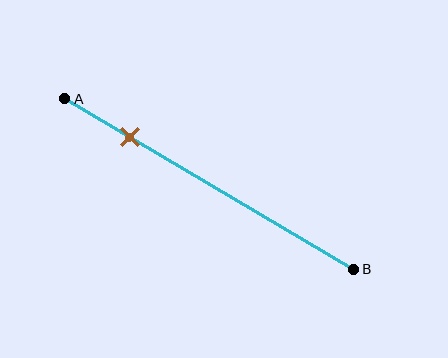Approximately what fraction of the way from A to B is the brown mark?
The brown mark is approximately 25% of the way from A to B.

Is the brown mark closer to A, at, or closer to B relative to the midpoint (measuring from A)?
The brown mark is closer to point A than the midpoint of segment AB.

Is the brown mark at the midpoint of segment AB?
No, the mark is at about 25% from A, not at the 50% midpoint.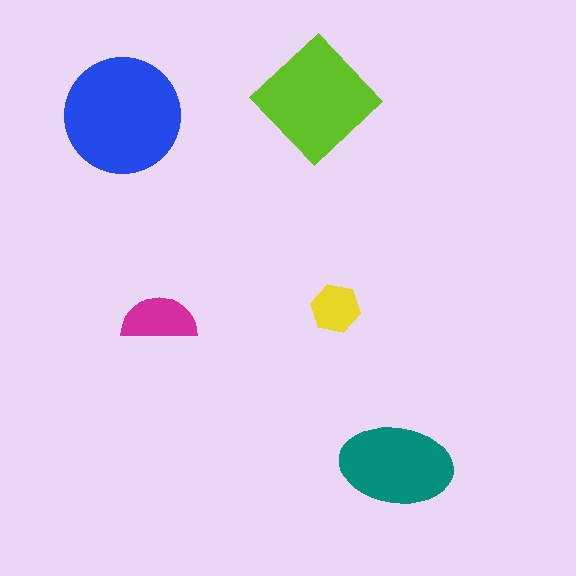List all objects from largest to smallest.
The blue circle, the lime diamond, the teal ellipse, the magenta semicircle, the yellow hexagon.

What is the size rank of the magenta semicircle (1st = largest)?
4th.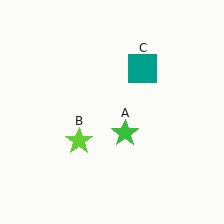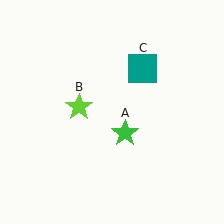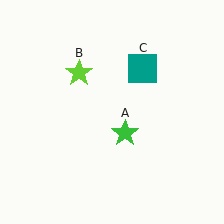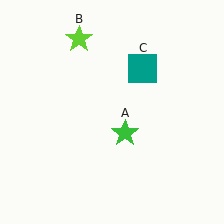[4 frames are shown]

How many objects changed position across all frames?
1 object changed position: lime star (object B).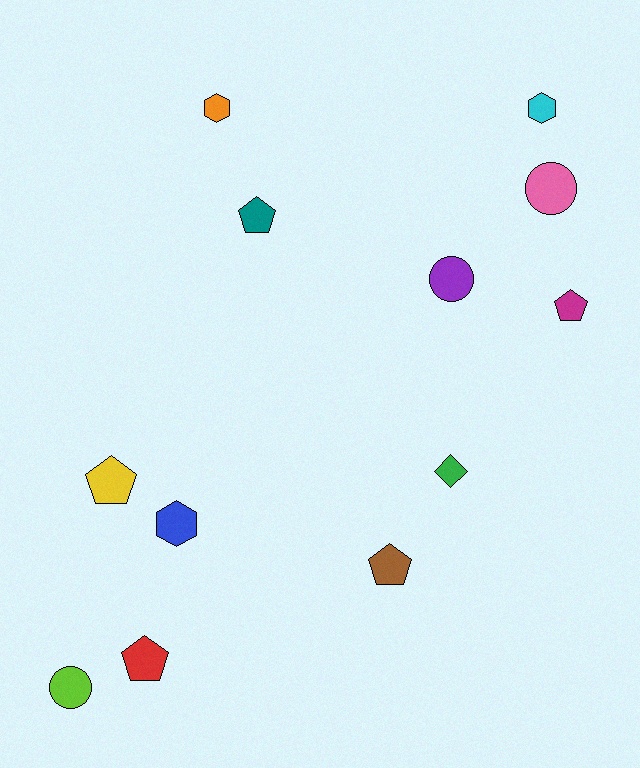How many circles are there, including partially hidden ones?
There are 3 circles.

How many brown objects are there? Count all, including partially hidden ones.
There is 1 brown object.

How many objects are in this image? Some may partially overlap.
There are 12 objects.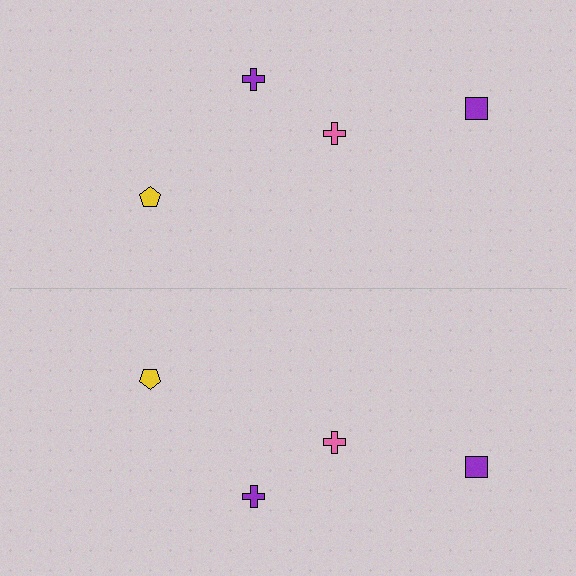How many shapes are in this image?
There are 8 shapes in this image.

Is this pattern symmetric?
Yes, this pattern has bilateral (reflection) symmetry.